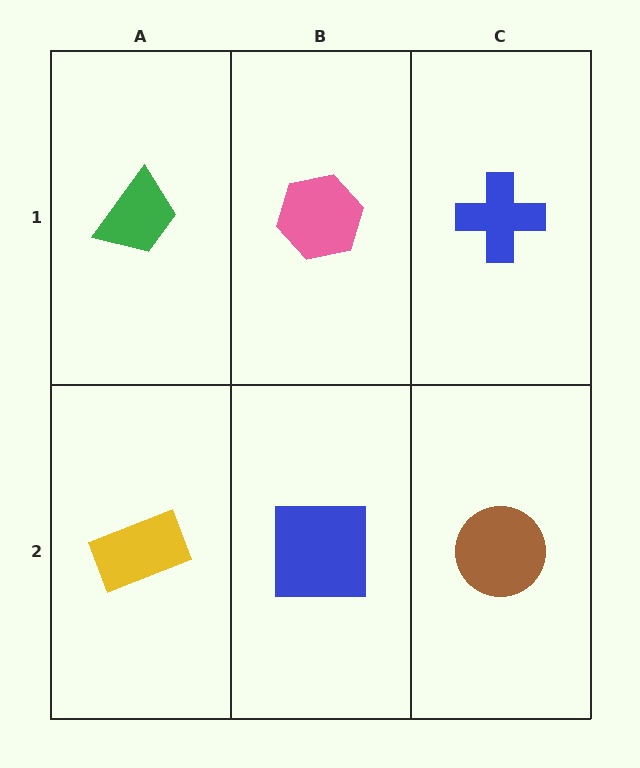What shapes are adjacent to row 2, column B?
A pink hexagon (row 1, column B), a yellow rectangle (row 2, column A), a brown circle (row 2, column C).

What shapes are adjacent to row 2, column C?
A blue cross (row 1, column C), a blue square (row 2, column B).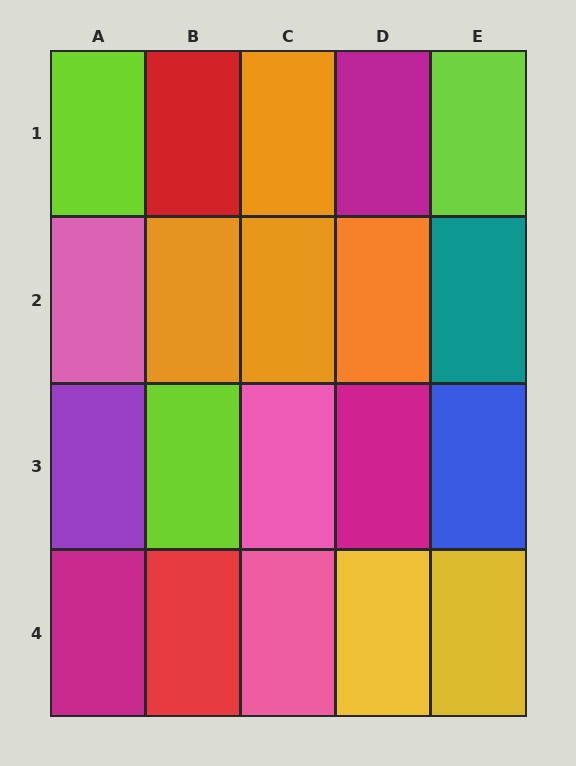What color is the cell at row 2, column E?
Teal.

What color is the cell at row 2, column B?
Orange.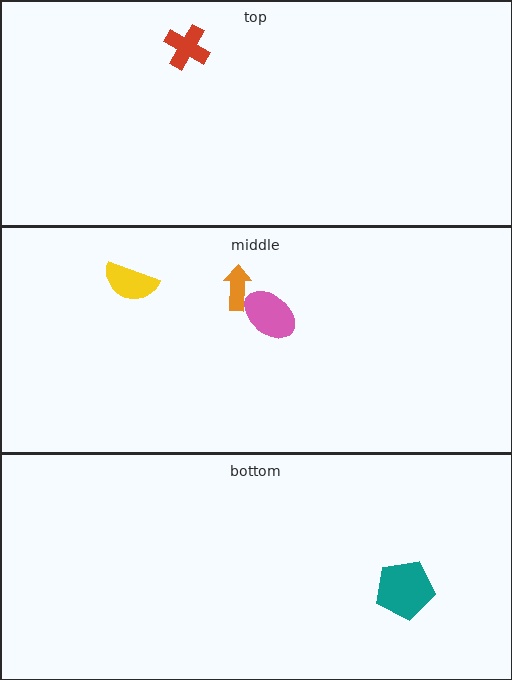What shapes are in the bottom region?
The teal pentagon.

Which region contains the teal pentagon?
The bottom region.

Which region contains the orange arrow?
The middle region.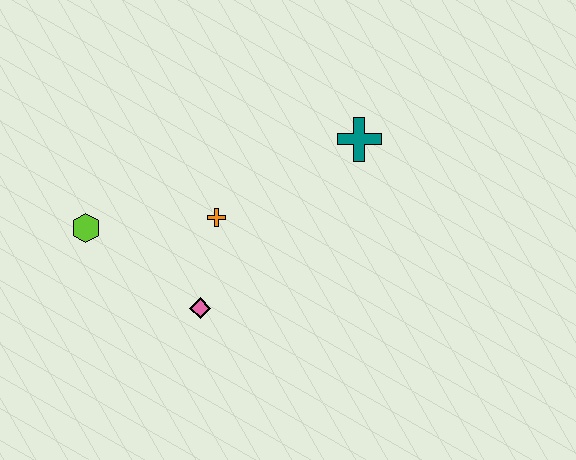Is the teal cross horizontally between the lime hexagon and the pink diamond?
No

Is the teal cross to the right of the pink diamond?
Yes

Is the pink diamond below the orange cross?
Yes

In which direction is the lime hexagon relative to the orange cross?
The lime hexagon is to the left of the orange cross.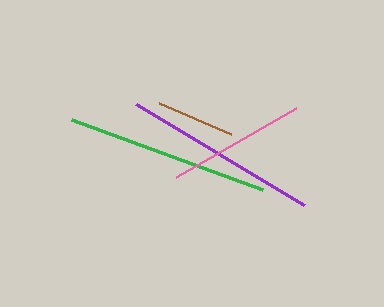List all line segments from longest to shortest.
From longest to shortest: green, purple, pink, brown.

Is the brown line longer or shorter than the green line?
The green line is longer than the brown line.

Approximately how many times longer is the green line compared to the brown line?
The green line is approximately 2.6 times the length of the brown line.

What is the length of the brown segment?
The brown segment is approximately 78 pixels long.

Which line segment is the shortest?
The brown line is the shortest at approximately 78 pixels.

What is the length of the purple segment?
The purple segment is approximately 196 pixels long.